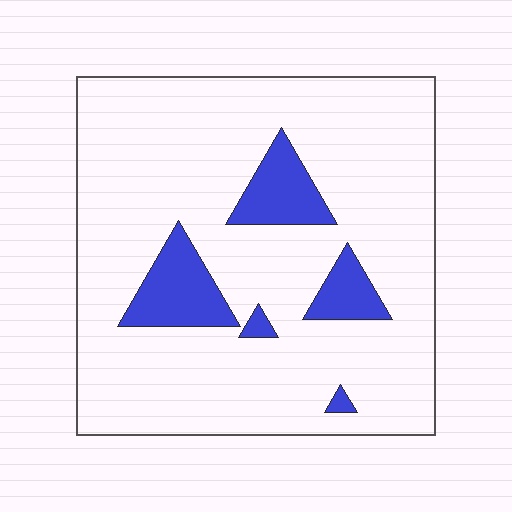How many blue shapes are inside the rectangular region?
5.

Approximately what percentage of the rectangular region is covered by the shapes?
Approximately 15%.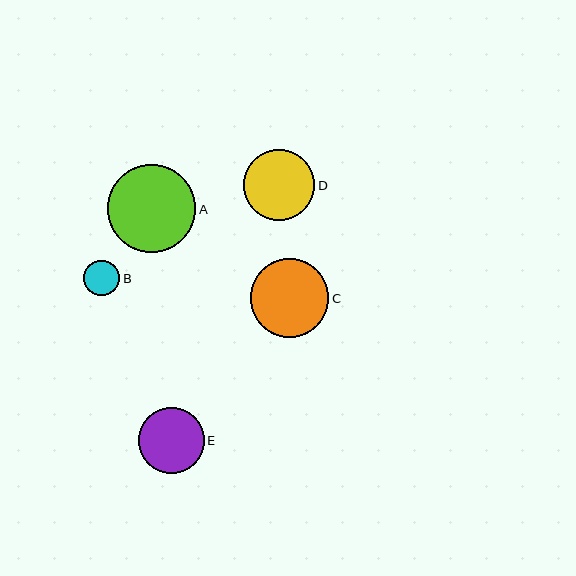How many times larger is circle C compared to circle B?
Circle C is approximately 2.2 times the size of circle B.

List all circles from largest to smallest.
From largest to smallest: A, C, D, E, B.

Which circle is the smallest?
Circle B is the smallest with a size of approximately 36 pixels.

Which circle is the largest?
Circle A is the largest with a size of approximately 88 pixels.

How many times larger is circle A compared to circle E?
Circle A is approximately 1.3 times the size of circle E.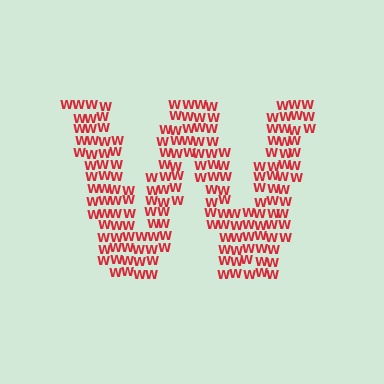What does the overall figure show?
The overall figure shows the letter W.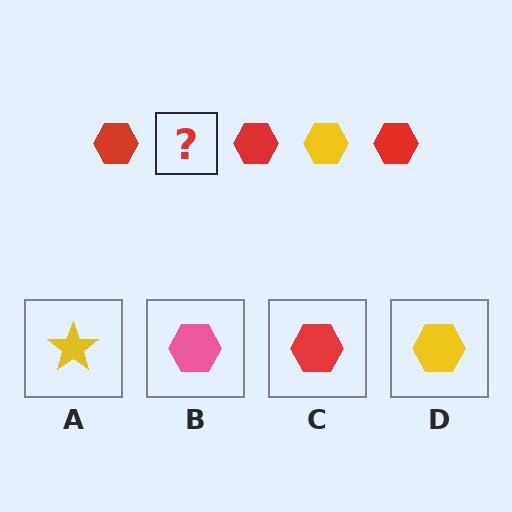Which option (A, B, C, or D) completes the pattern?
D.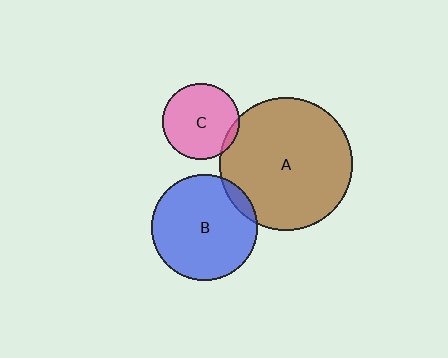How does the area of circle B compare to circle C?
Approximately 1.9 times.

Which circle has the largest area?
Circle A (brown).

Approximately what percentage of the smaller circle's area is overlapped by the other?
Approximately 5%.